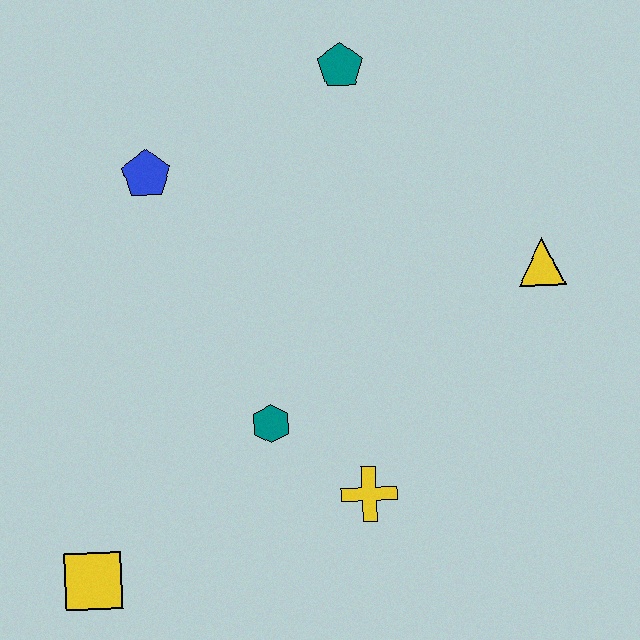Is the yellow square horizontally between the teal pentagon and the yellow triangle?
No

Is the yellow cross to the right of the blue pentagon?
Yes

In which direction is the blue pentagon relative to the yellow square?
The blue pentagon is above the yellow square.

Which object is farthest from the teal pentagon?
The yellow square is farthest from the teal pentagon.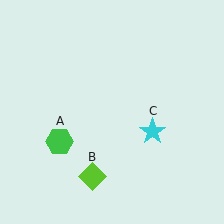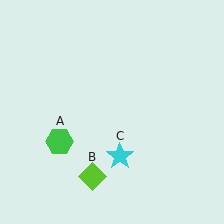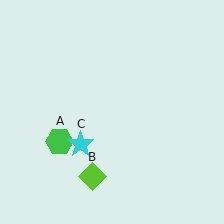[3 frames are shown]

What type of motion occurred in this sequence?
The cyan star (object C) rotated clockwise around the center of the scene.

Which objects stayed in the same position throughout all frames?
Green hexagon (object A) and lime diamond (object B) remained stationary.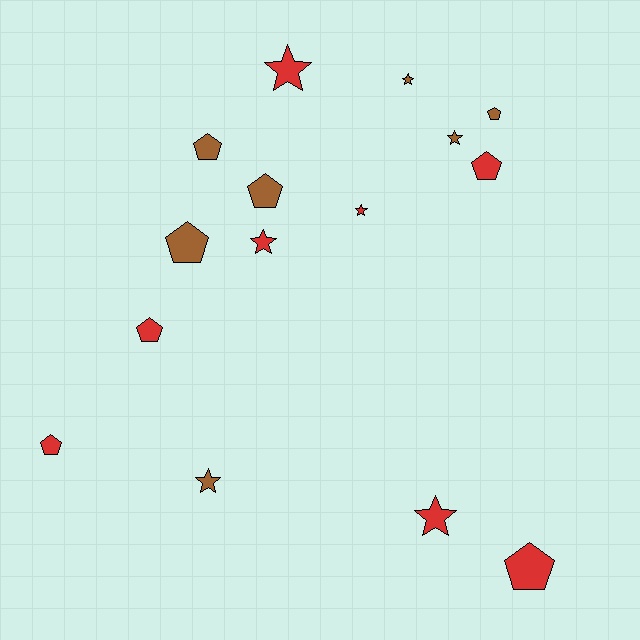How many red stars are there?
There are 4 red stars.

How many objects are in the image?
There are 15 objects.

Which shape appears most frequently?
Pentagon, with 8 objects.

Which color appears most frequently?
Red, with 8 objects.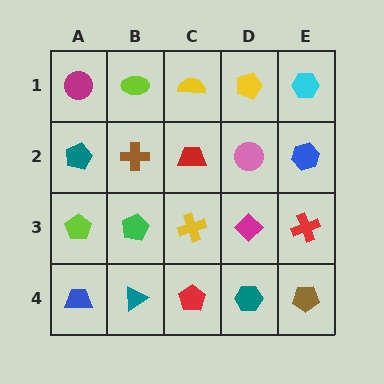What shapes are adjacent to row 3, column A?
A teal pentagon (row 2, column A), a blue trapezoid (row 4, column A), a green pentagon (row 3, column B).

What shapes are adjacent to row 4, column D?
A magenta diamond (row 3, column D), a red pentagon (row 4, column C), a brown pentagon (row 4, column E).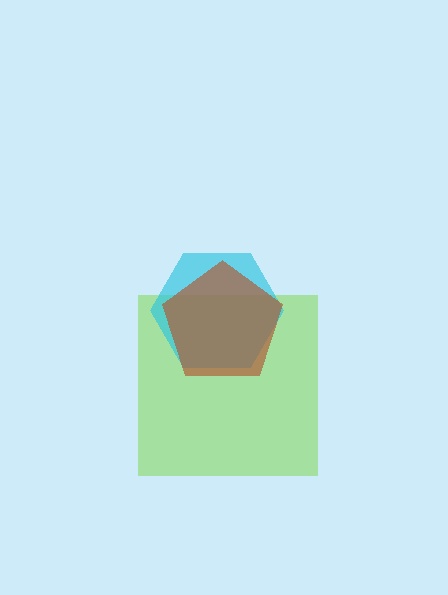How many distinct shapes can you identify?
There are 3 distinct shapes: a lime square, a cyan hexagon, a brown pentagon.